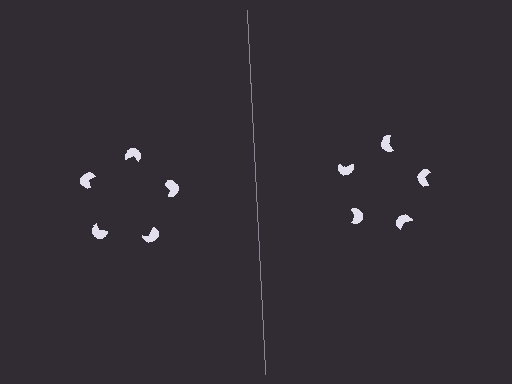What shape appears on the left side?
An illusory pentagon.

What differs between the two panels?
The pac-man discs are positioned identically on both sides; only the wedge orientations differ. On the left they align to a pentagon; on the right they are misaligned.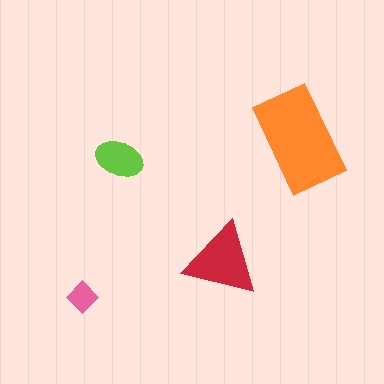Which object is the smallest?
The pink diamond.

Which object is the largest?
The orange rectangle.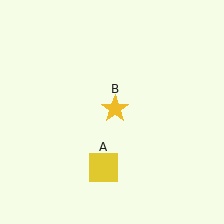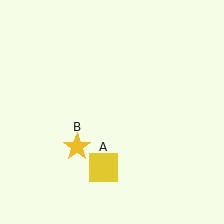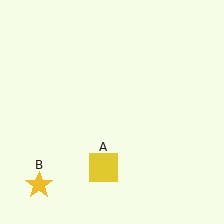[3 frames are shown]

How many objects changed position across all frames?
1 object changed position: yellow star (object B).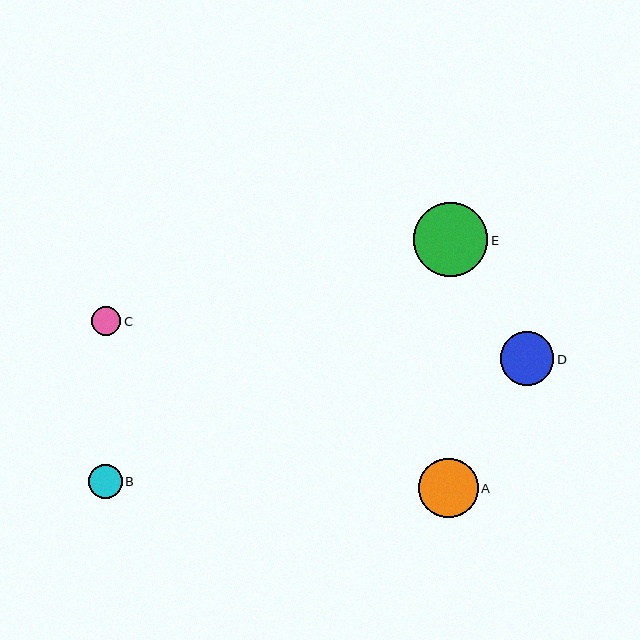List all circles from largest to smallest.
From largest to smallest: E, A, D, B, C.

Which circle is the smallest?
Circle C is the smallest with a size of approximately 29 pixels.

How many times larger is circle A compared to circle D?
Circle A is approximately 1.1 times the size of circle D.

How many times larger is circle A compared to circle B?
Circle A is approximately 1.7 times the size of circle B.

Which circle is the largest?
Circle E is the largest with a size of approximately 74 pixels.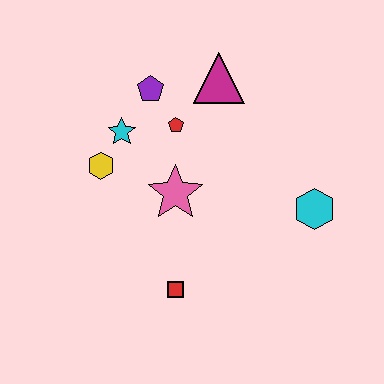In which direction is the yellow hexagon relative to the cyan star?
The yellow hexagon is below the cyan star.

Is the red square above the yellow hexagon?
No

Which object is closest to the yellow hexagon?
The cyan star is closest to the yellow hexagon.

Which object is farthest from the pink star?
The cyan hexagon is farthest from the pink star.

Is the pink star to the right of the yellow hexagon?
Yes